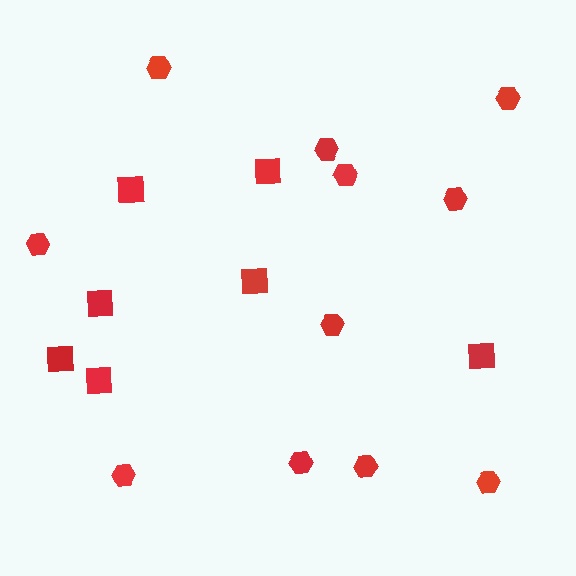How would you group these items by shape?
There are 2 groups: one group of hexagons (11) and one group of squares (7).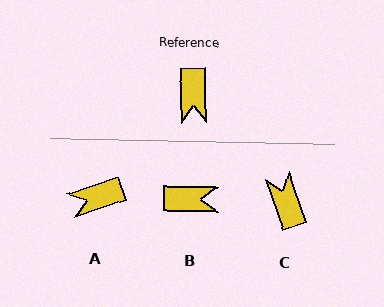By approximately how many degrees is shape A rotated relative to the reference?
Approximately 72 degrees clockwise.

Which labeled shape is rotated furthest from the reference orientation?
C, about 162 degrees away.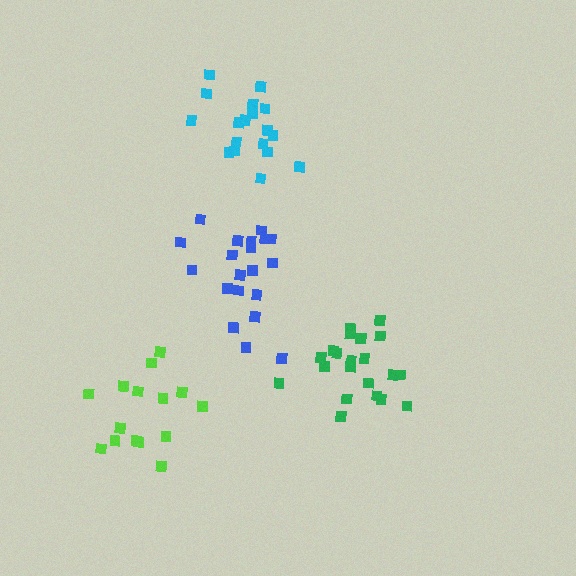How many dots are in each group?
Group 1: 18 dots, Group 2: 21 dots, Group 3: 21 dots, Group 4: 15 dots (75 total).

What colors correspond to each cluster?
The clusters are colored: cyan, green, blue, lime.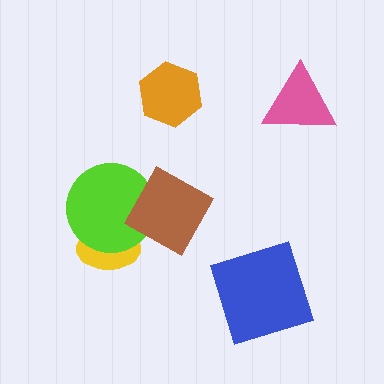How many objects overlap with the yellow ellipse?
1 object overlaps with the yellow ellipse.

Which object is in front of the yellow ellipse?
The lime circle is in front of the yellow ellipse.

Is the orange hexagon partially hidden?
No, no other shape covers it.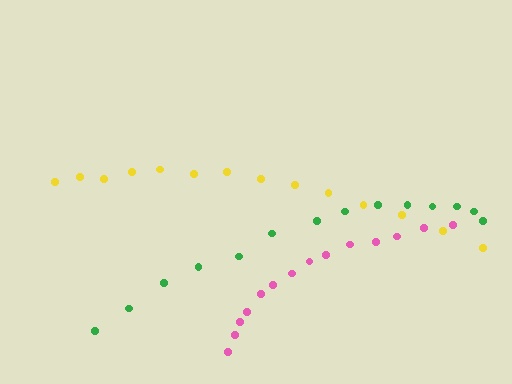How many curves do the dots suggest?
There are 3 distinct paths.